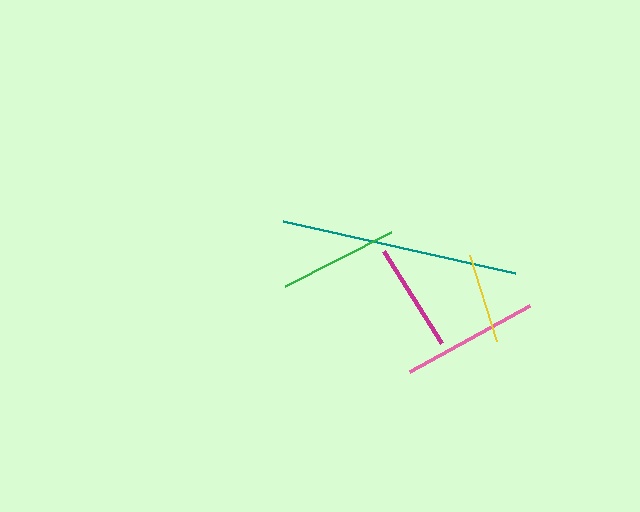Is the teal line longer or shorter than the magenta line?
The teal line is longer than the magenta line.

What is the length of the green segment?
The green segment is approximately 119 pixels long.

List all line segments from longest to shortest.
From longest to shortest: teal, pink, green, magenta, yellow.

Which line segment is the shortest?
The yellow line is the shortest at approximately 91 pixels.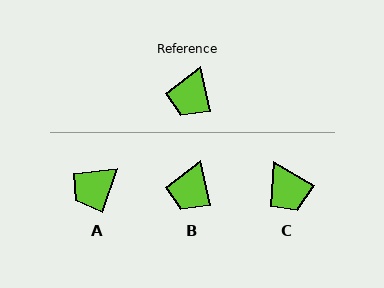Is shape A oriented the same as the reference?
No, it is off by about 31 degrees.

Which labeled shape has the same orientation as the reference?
B.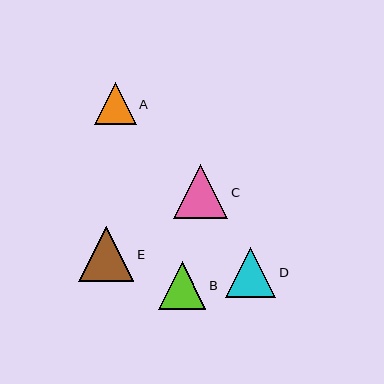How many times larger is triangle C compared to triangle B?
Triangle C is approximately 1.1 times the size of triangle B.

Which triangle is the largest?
Triangle E is the largest with a size of approximately 56 pixels.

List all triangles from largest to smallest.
From largest to smallest: E, C, D, B, A.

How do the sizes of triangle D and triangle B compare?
Triangle D and triangle B are approximately the same size.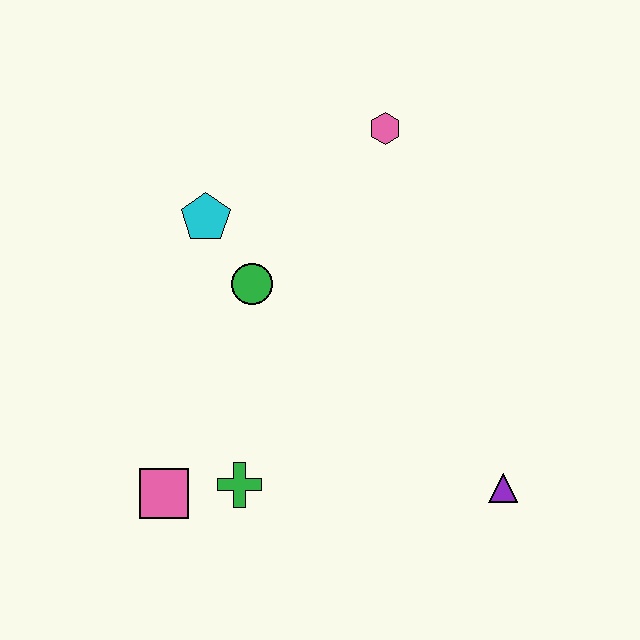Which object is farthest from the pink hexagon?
The pink square is farthest from the pink hexagon.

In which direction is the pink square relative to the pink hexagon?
The pink square is below the pink hexagon.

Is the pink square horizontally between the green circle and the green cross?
No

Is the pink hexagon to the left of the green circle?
No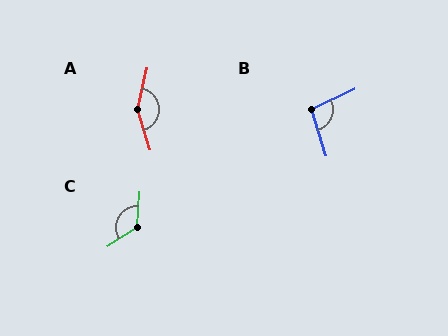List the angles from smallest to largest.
B (98°), C (126°), A (150°).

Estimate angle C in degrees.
Approximately 126 degrees.